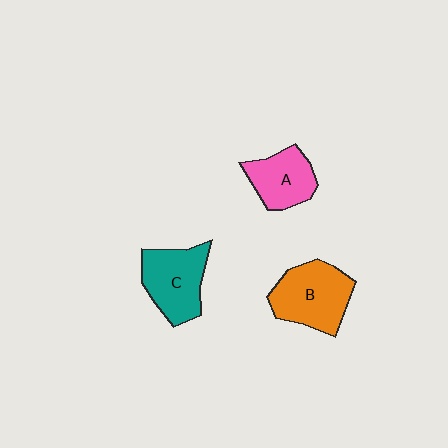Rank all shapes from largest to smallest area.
From largest to smallest: B (orange), C (teal), A (pink).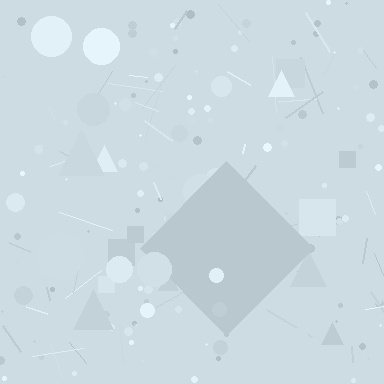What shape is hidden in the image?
A diamond is hidden in the image.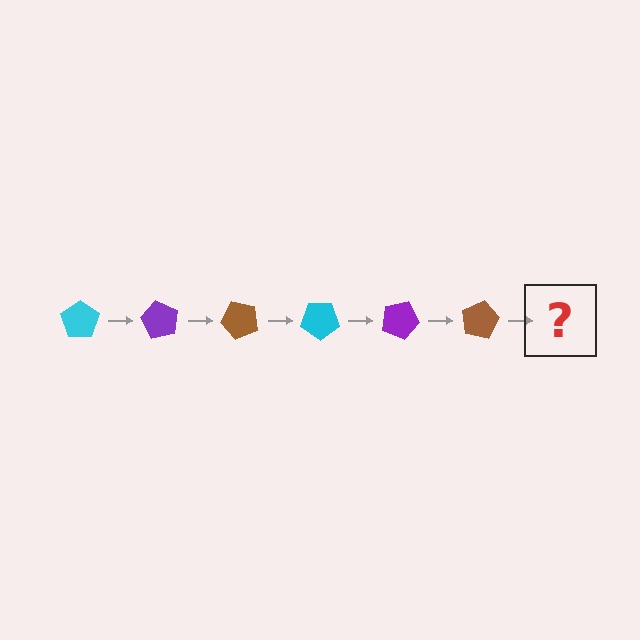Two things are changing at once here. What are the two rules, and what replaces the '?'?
The two rules are that it rotates 60 degrees each step and the color cycles through cyan, purple, and brown. The '?' should be a cyan pentagon, rotated 360 degrees from the start.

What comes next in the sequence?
The next element should be a cyan pentagon, rotated 360 degrees from the start.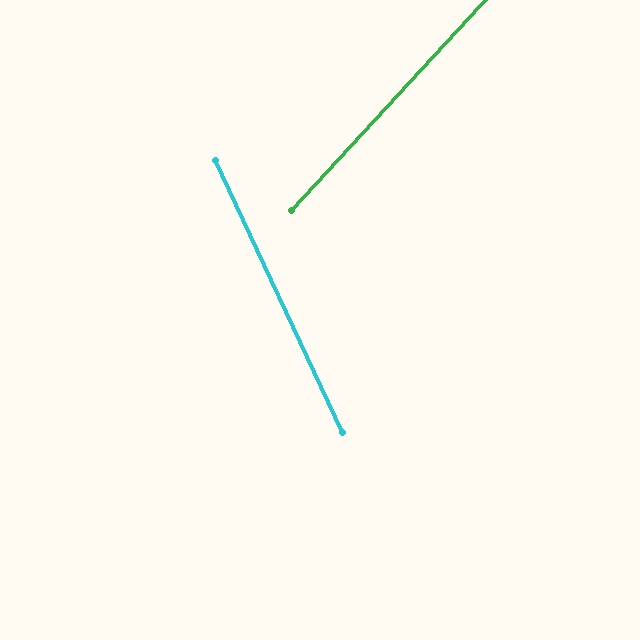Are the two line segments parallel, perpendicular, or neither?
Neither parallel nor perpendicular — they differ by about 67°.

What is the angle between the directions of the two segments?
Approximately 67 degrees.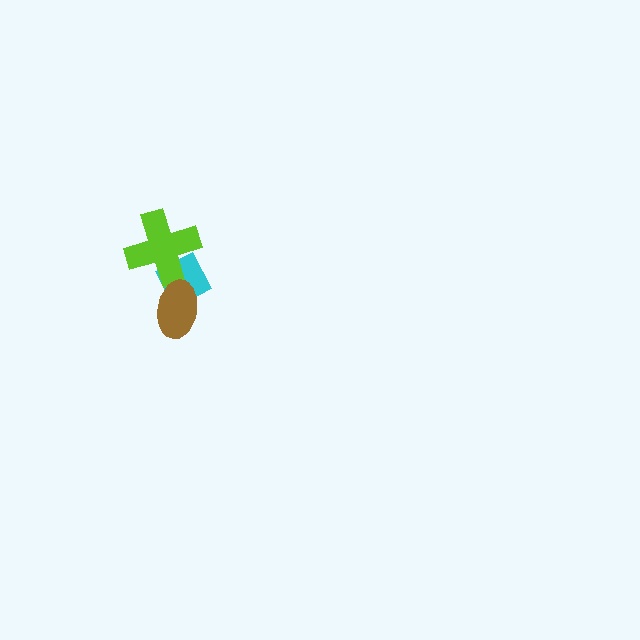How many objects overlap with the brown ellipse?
1 object overlaps with the brown ellipse.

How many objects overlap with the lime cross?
1 object overlaps with the lime cross.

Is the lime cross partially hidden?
No, no other shape covers it.